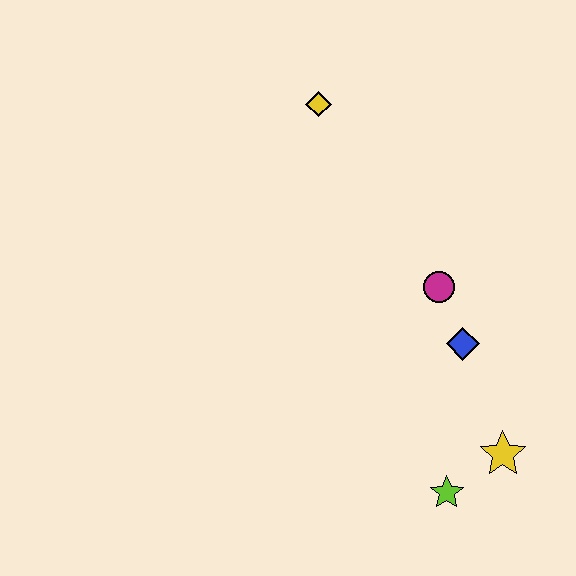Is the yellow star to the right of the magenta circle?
Yes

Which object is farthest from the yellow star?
The yellow diamond is farthest from the yellow star.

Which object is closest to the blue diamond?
The magenta circle is closest to the blue diamond.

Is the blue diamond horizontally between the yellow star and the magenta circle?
Yes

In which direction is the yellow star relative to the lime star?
The yellow star is to the right of the lime star.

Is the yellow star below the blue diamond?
Yes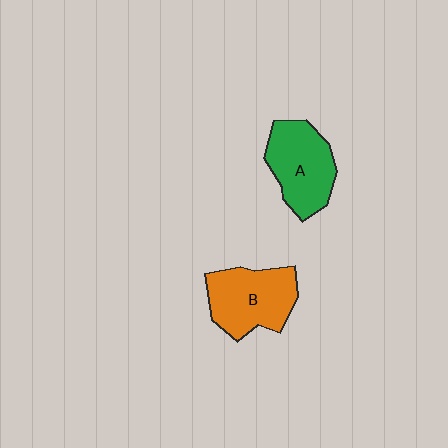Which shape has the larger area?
Shape B (orange).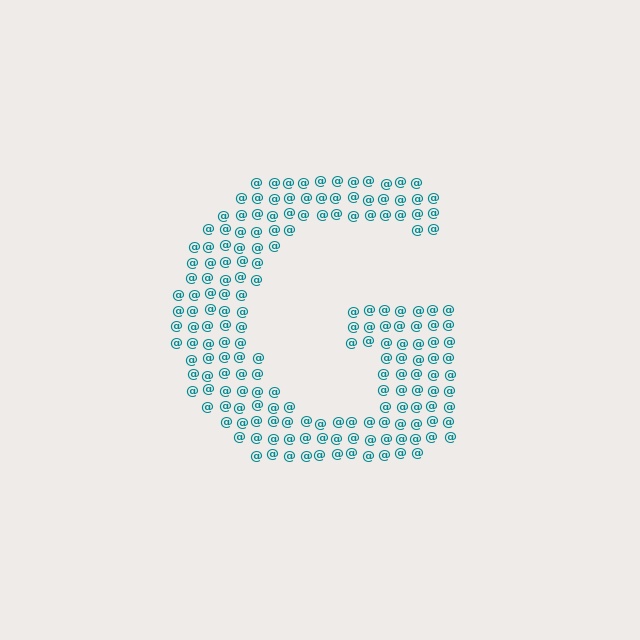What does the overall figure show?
The overall figure shows the letter G.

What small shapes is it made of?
It is made of small at signs.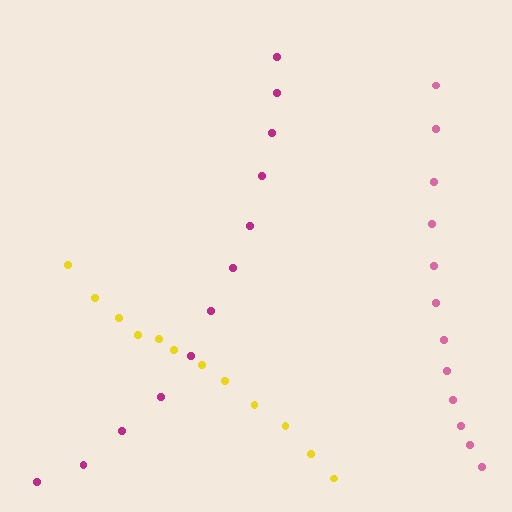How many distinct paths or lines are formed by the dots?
There are 3 distinct paths.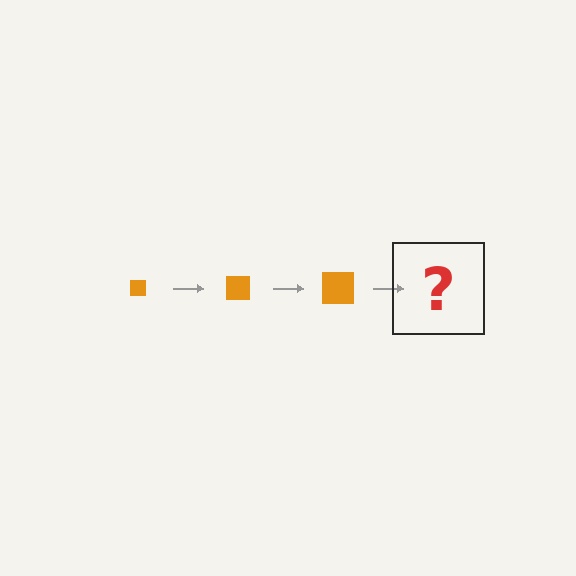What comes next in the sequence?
The next element should be an orange square, larger than the previous one.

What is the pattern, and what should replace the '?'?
The pattern is that the square gets progressively larger each step. The '?' should be an orange square, larger than the previous one.